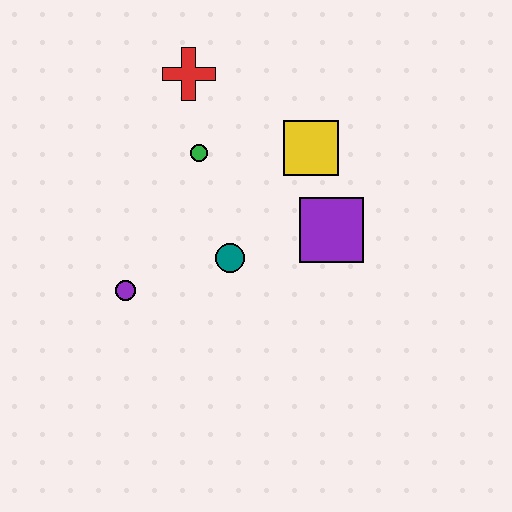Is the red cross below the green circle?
No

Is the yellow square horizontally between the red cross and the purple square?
Yes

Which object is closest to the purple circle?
The teal circle is closest to the purple circle.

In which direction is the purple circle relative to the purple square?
The purple circle is to the left of the purple square.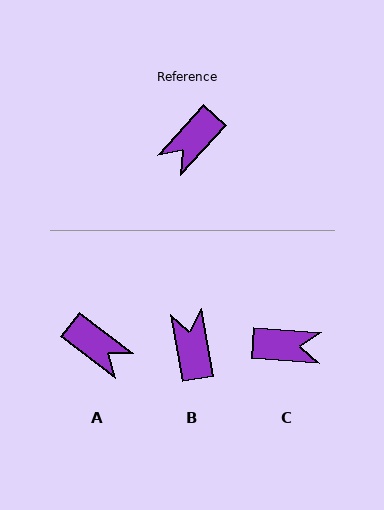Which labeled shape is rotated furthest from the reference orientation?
C, about 128 degrees away.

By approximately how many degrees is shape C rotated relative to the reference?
Approximately 128 degrees counter-clockwise.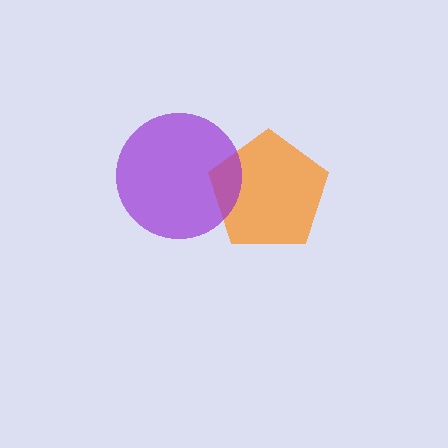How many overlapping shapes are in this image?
There are 2 overlapping shapes in the image.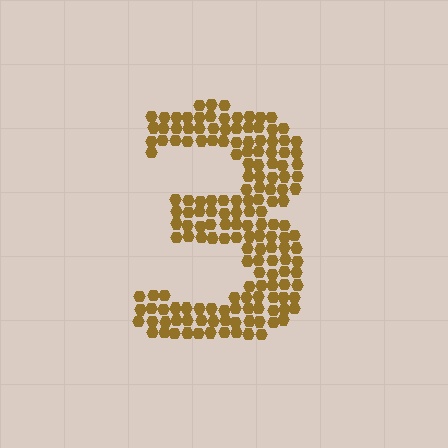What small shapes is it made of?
It is made of small hexagons.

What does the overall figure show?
The overall figure shows the digit 3.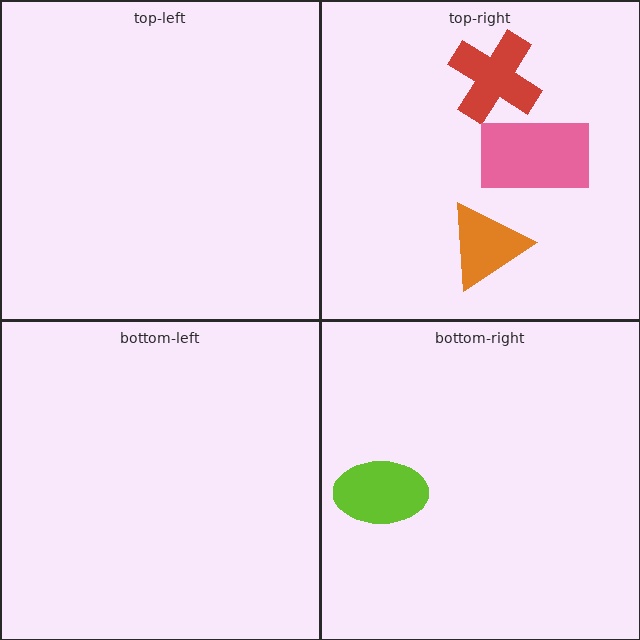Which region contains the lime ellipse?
The bottom-right region.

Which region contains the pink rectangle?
The top-right region.